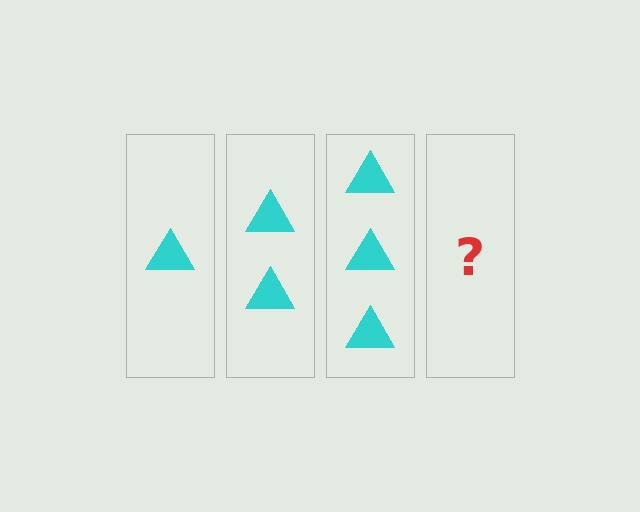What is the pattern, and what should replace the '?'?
The pattern is that each step adds one more triangle. The '?' should be 4 triangles.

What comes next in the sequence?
The next element should be 4 triangles.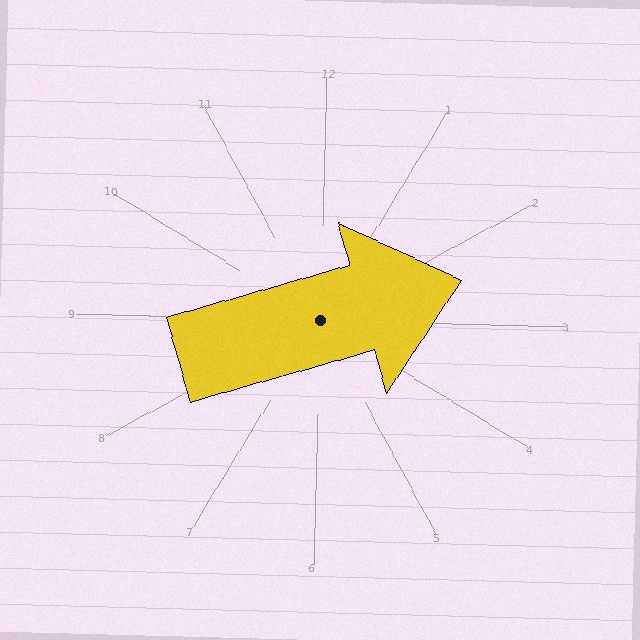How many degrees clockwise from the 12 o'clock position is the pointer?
Approximately 73 degrees.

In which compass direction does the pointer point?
East.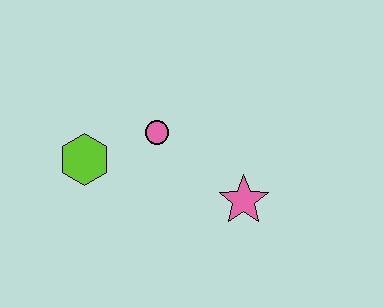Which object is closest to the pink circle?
The lime hexagon is closest to the pink circle.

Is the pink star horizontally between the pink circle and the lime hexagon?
No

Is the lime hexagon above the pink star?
Yes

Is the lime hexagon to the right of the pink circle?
No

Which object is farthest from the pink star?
The lime hexagon is farthest from the pink star.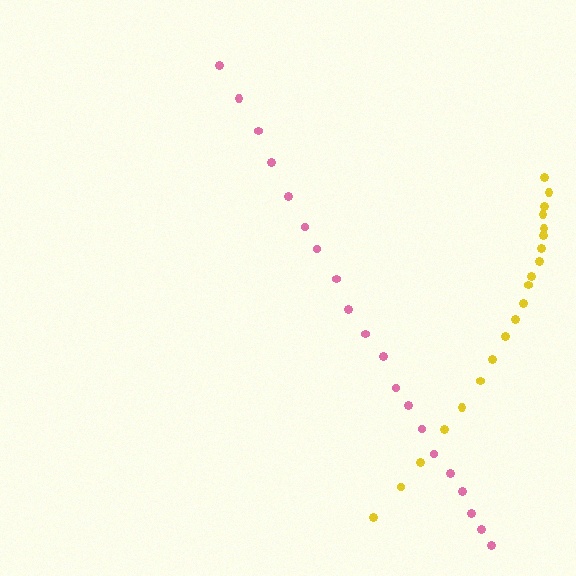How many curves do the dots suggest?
There are 2 distinct paths.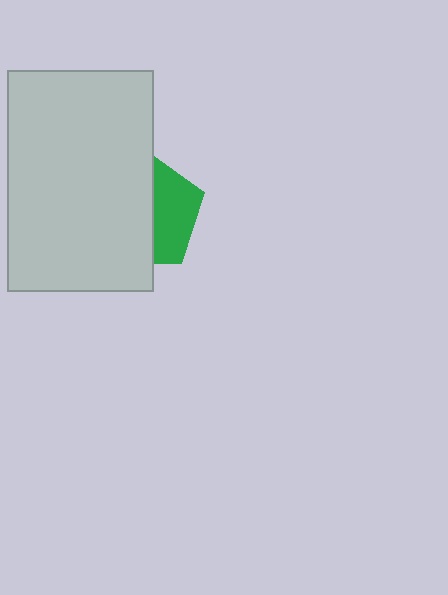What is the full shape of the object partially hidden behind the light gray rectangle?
The partially hidden object is a green pentagon.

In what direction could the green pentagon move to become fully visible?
The green pentagon could move right. That would shift it out from behind the light gray rectangle entirely.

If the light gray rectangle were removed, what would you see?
You would see the complete green pentagon.